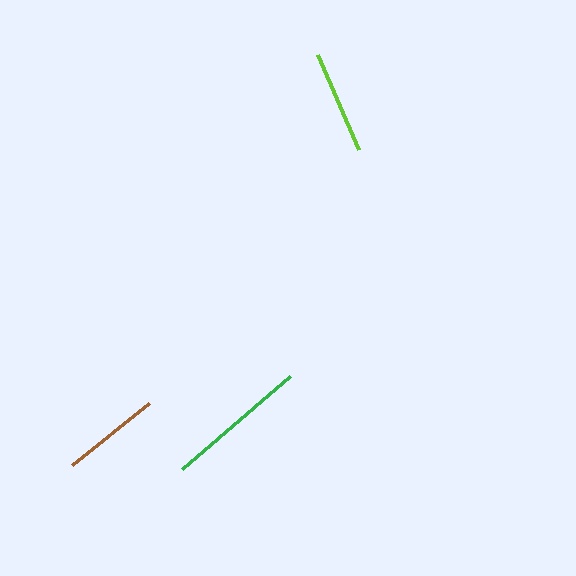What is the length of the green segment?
The green segment is approximately 143 pixels long.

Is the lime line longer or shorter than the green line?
The green line is longer than the lime line.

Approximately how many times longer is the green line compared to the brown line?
The green line is approximately 1.5 times the length of the brown line.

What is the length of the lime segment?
The lime segment is approximately 104 pixels long.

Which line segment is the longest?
The green line is the longest at approximately 143 pixels.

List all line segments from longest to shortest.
From longest to shortest: green, lime, brown.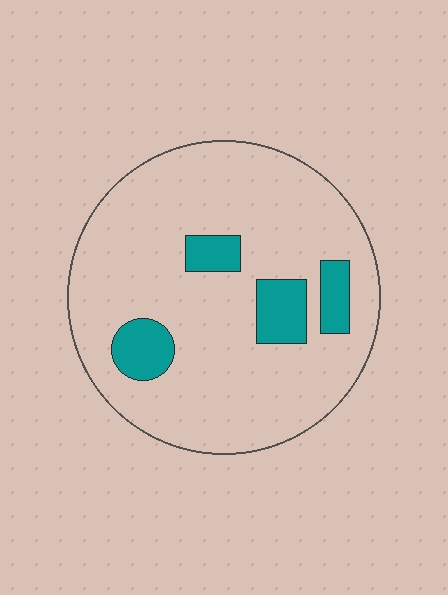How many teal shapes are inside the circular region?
4.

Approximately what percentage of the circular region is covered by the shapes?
Approximately 15%.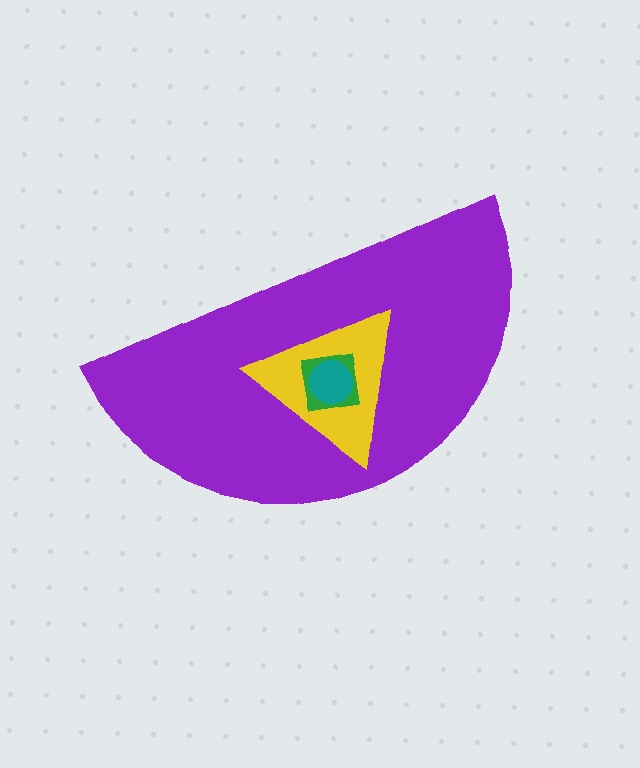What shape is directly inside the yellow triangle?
The green square.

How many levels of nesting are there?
4.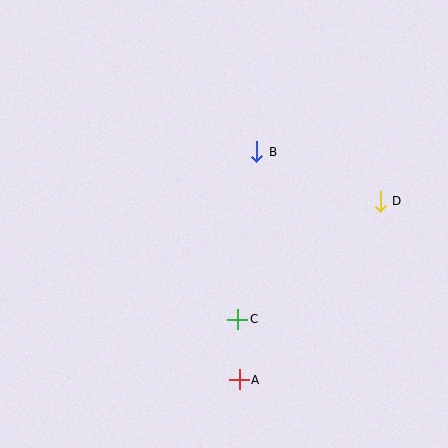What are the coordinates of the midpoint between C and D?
The midpoint between C and D is at (309, 260).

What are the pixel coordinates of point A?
Point A is at (239, 380).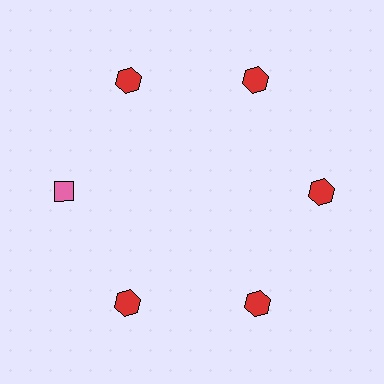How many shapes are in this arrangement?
There are 6 shapes arranged in a ring pattern.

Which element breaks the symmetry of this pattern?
The pink diamond at roughly the 9 o'clock position breaks the symmetry. All other shapes are red hexagons.